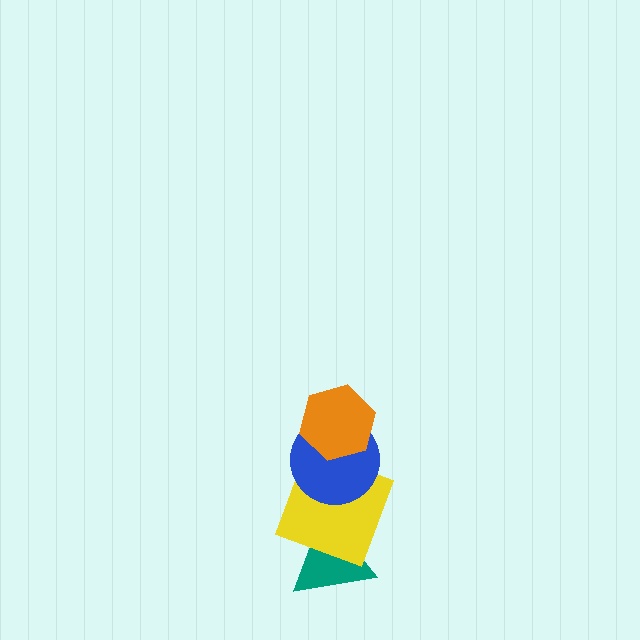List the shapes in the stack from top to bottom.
From top to bottom: the orange hexagon, the blue circle, the yellow square, the teal triangle.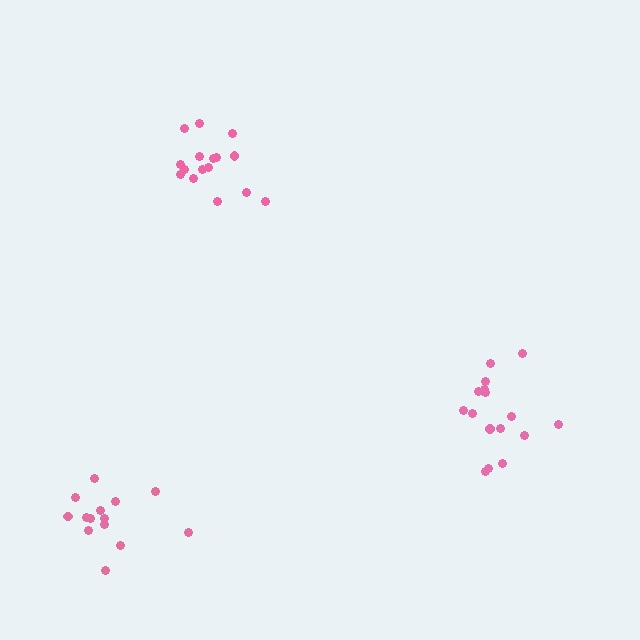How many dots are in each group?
Group 1: 14 dots, Group 2: 16 dots, Group 3: 16 dots (46 total).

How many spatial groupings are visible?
There are 3 spatial groupings.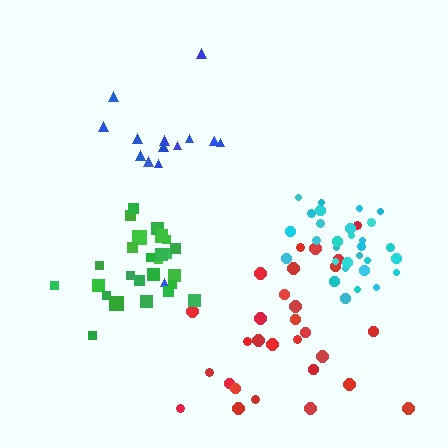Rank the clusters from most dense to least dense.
cyan, green, red, blue.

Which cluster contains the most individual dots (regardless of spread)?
Cyan (30).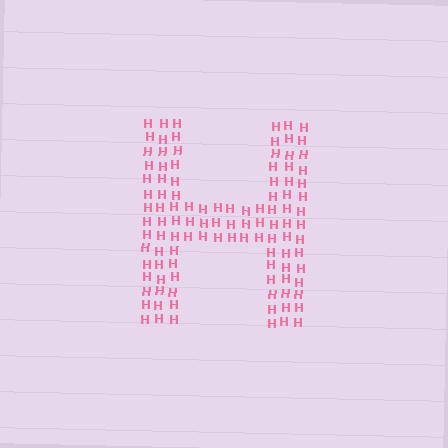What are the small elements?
The small elements are letter H's.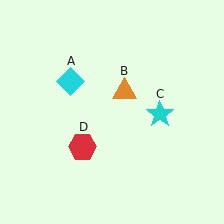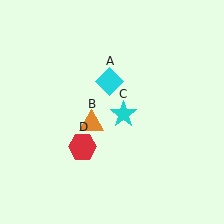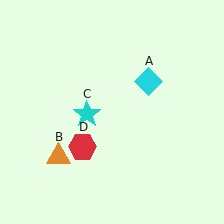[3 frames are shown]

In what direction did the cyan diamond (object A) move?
The cyan diamond (object A) moved right.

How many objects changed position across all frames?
3 objects changed position: cyan diamond (object A), orange triangle (object B), cyan star (object C).